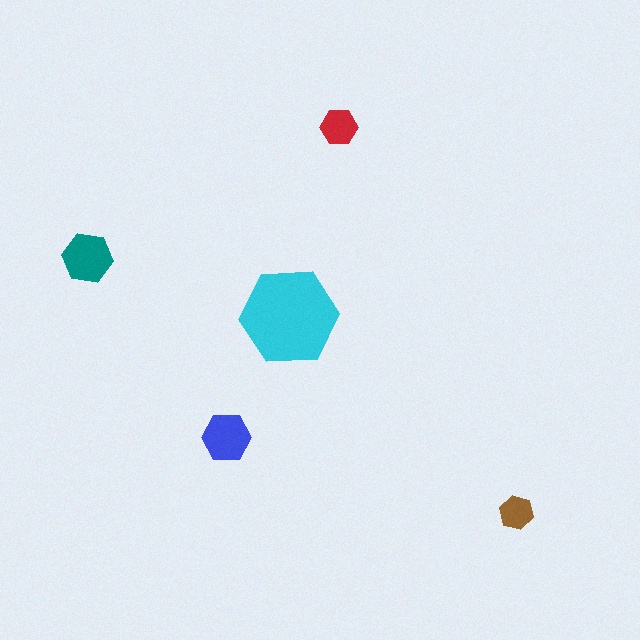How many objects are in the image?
There are 5 objects in the image.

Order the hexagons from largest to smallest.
the cyan one, the teal one, the blue one, the red one, the brown one.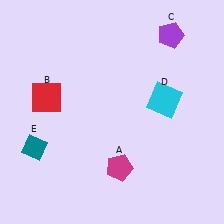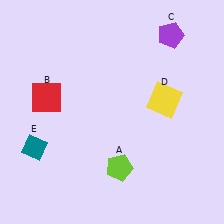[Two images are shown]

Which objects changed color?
A changed from magenta to lime. D changed from cyan to yellow.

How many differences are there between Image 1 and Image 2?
There are 2 differences between the two images.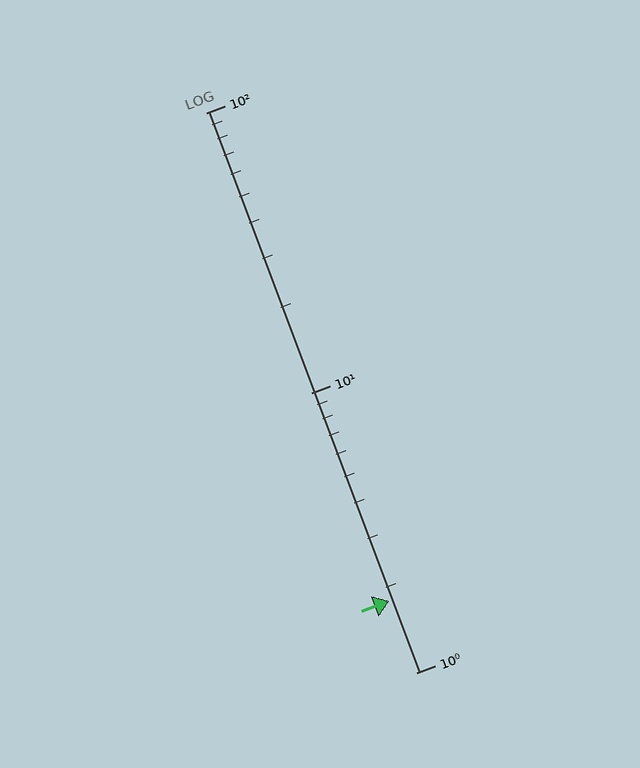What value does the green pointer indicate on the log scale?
The pointer indicates approximately 1.8.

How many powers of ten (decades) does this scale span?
The scale spans 2 decades, from 1 to 100.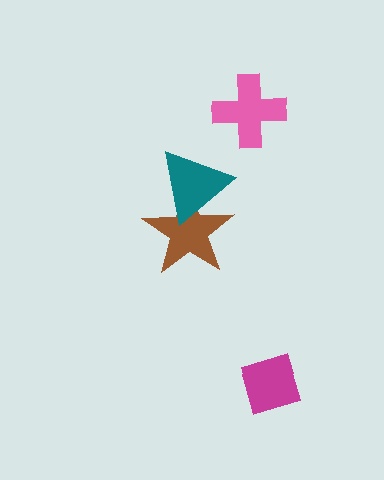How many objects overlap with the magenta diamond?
0 objects overlap with the magenta diamond.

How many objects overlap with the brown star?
1 object overlaps with the brown star.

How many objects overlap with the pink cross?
0 objects overlap with the pink cross.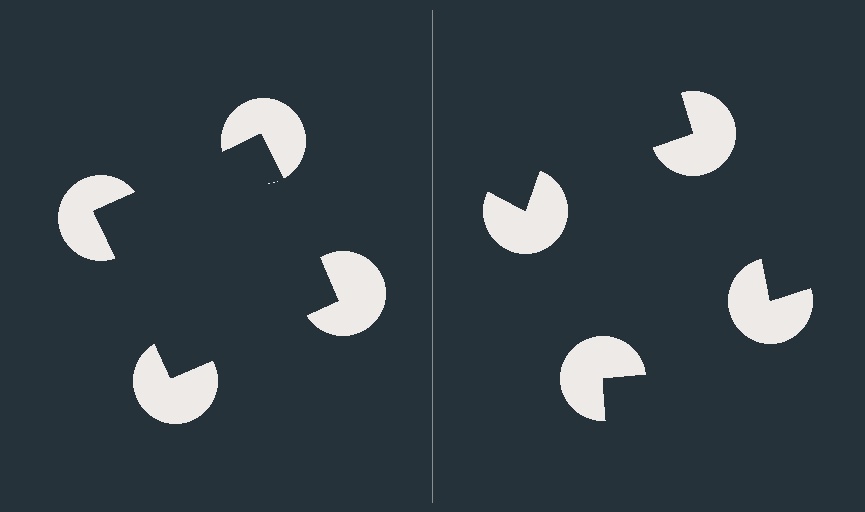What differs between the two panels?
The pac-man discs are positioned identically on both sides; only the wedge orientations differ. On the left they align to a square; on the right they are misaligned.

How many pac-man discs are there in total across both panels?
8 — 4 on each side.